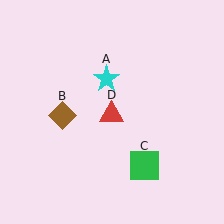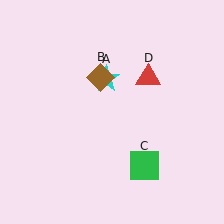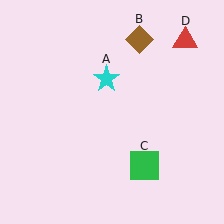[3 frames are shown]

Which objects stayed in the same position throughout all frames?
Cyan star (object A) and green square (object C) remained stationary.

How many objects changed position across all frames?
2 objects changed position: brown diamond (object B), red triangle (object D).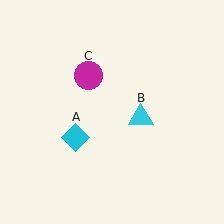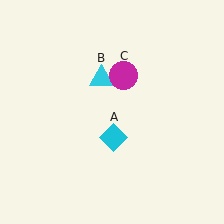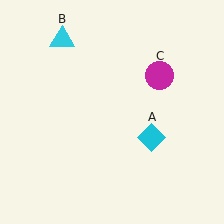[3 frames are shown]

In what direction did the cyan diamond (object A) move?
The cyan diamond (object A) moved right.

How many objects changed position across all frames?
3 objects changed position: cyan diamond (object A), cyan triangle (object B), magenta circle (object C).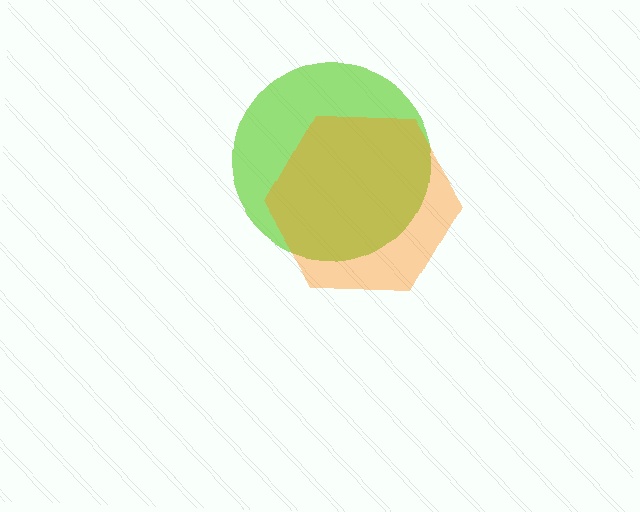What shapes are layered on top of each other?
The layered shapes are: a lime circle, an orange hexagon.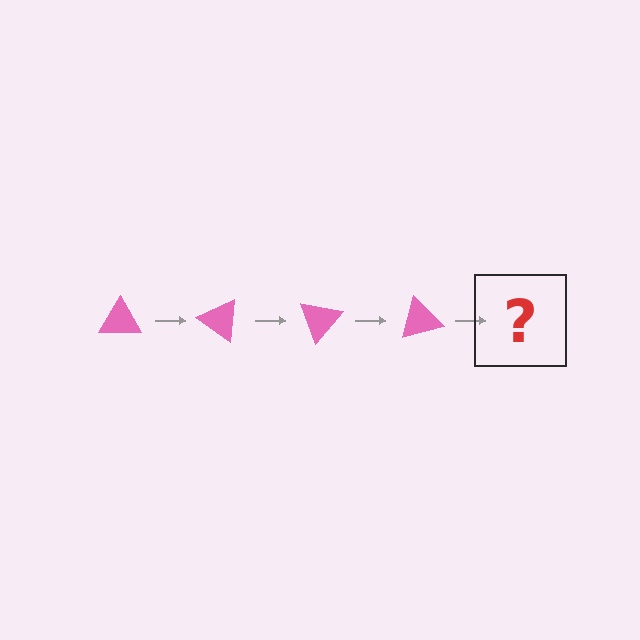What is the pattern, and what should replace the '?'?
The pattern is that the triangle rotates 35 degrees each step. The '?' should be a pink triangle rotated 140 degrees.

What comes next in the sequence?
The next element should be a pink triangle rotated 140 degrees.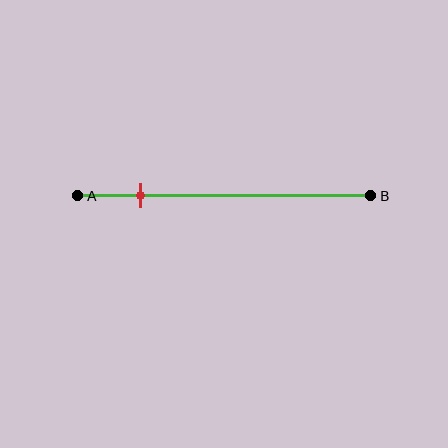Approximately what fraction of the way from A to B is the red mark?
The red mark is approximately 20% of the way from A to B.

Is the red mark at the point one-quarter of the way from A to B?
No, the mark is at about 20% from A, not at the 25% one-quarter point.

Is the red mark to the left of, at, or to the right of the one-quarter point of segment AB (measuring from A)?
The red mark is to the left of the one-quarter point of segment AB.